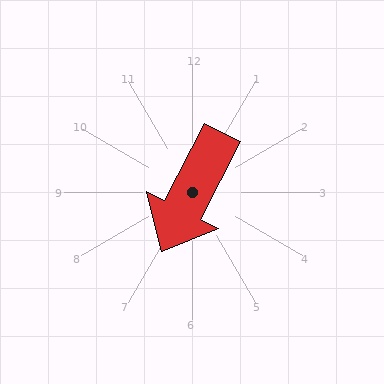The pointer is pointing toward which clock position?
Roughly 7 o'clock.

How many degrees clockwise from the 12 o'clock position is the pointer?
Approximately 207 degrees.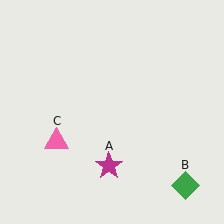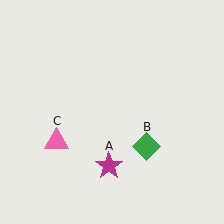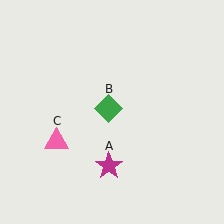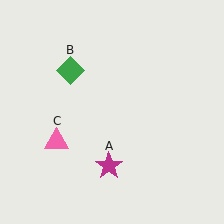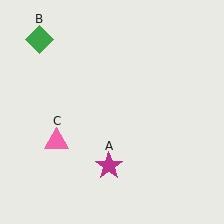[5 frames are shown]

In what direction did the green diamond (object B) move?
The green diamond (object B) moved up and to the left.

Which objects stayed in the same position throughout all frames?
Magenta star (object A) and pink triangle (object C) remained stationary.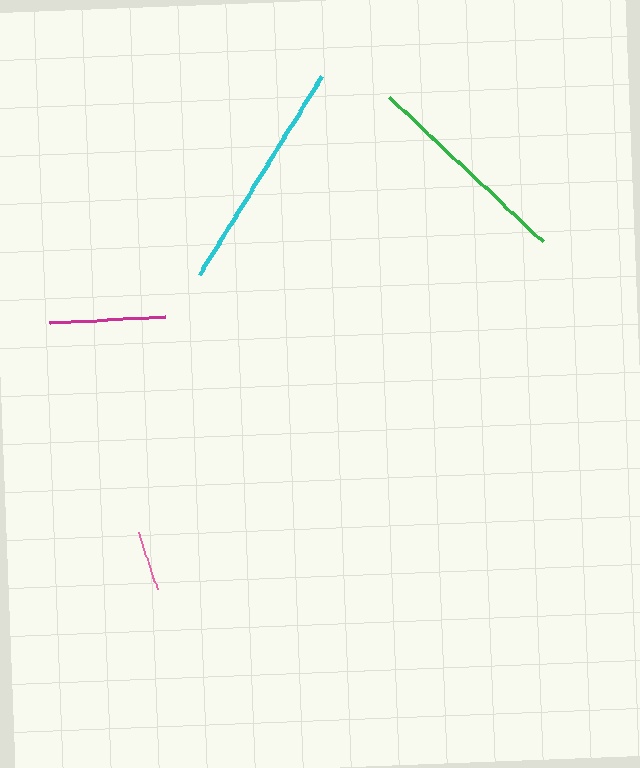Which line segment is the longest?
The cyan line is the longest at approximately 234 pixels.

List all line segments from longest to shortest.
From longest to shortest: cyan, green, magenta, pink.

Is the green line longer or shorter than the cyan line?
The cyan line is longer than the green line.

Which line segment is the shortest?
The pink line is the shortest at approximately 61 pixels.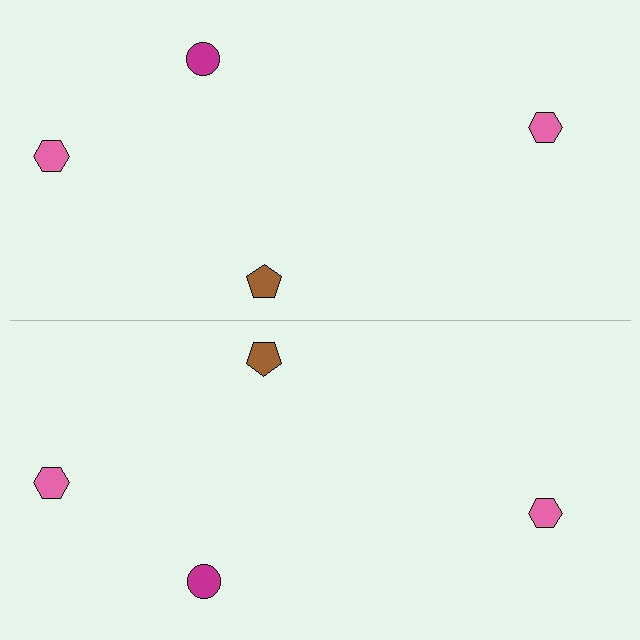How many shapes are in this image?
There are 8 shapes in this image.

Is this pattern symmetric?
Yes, this pattern has bilateral (reflection) symmetry.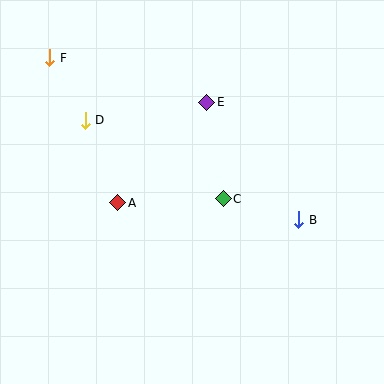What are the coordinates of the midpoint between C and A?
The midpoint between C and A is at (171, 201).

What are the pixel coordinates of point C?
Point C is at (223, 199).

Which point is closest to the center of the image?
Point C at (223, 199) is closest to the center.